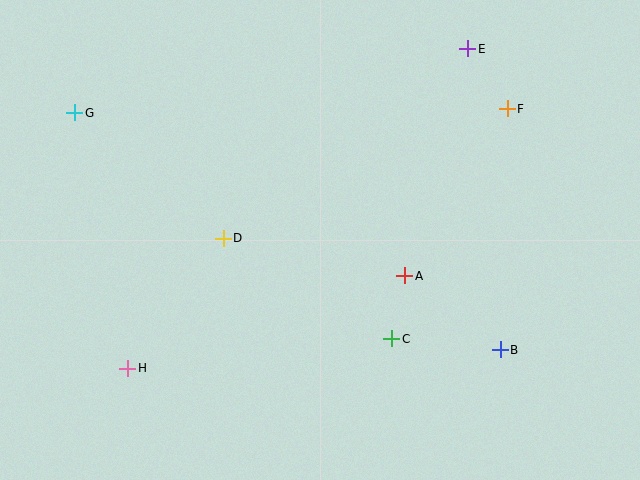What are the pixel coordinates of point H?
Point H is at (128, 368).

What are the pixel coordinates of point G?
Point G is at (75, 113).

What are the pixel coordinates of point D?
Point D is at (223, 238).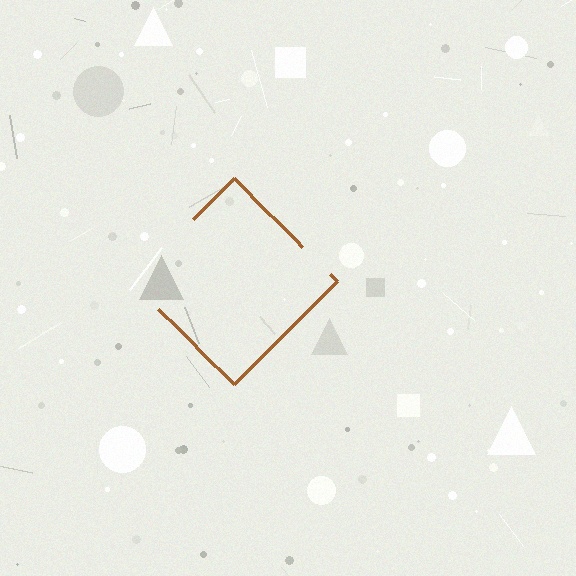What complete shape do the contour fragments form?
The contour fragments form a diamond.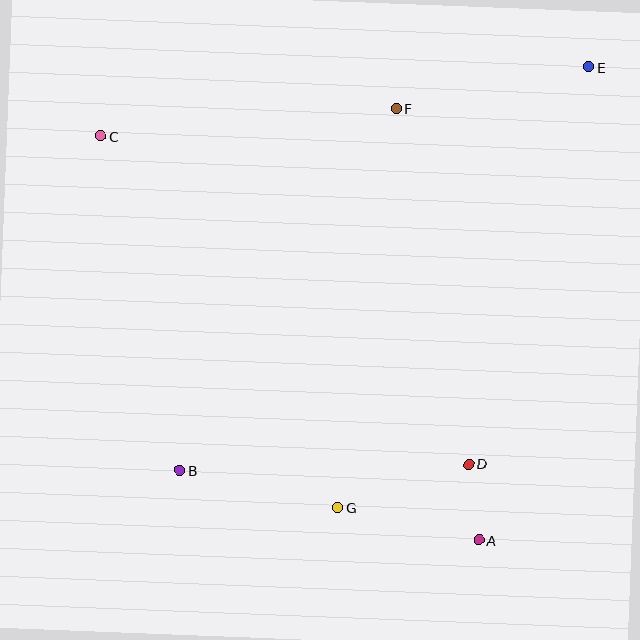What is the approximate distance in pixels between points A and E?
The distance between A and E is approximately 485 pixels.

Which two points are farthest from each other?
Points B and E are farthest from each other.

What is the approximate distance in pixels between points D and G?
The distance between D and G is approximately 138 pixels.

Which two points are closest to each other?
Points A and D are closest to each other.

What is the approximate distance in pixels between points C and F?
The distance between C and F is approximately 297 pixels.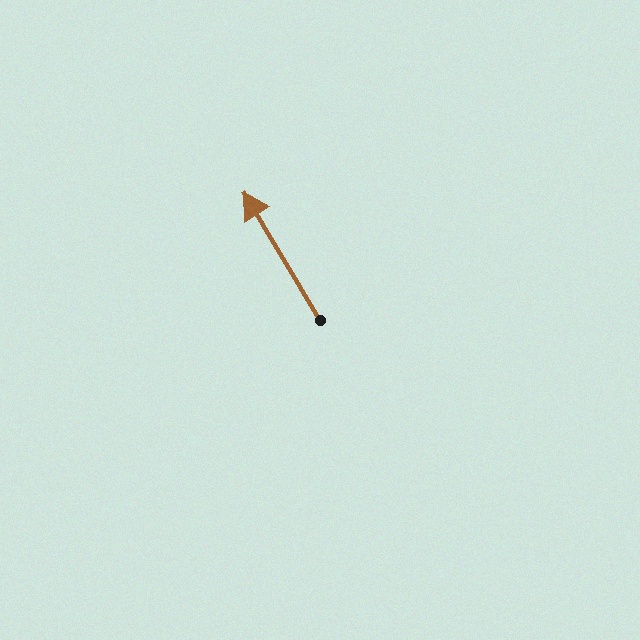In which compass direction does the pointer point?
Northwest.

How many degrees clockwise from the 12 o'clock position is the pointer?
Approximately 329 degrees.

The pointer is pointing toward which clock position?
Roughly 11 o'clock.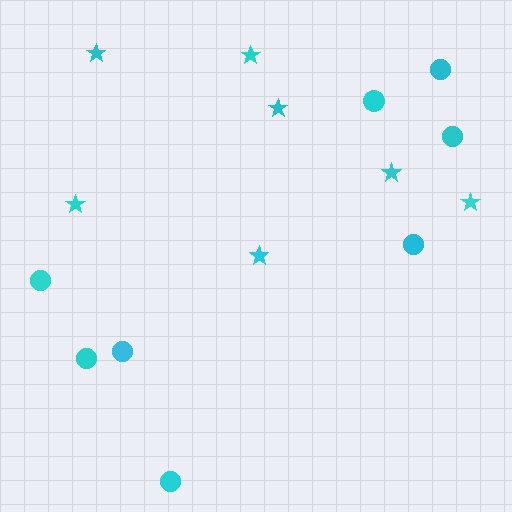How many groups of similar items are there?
There are 2 groups: one group of circles (8) and one group of stars (7).